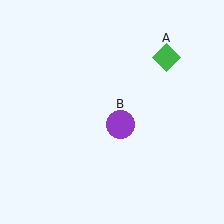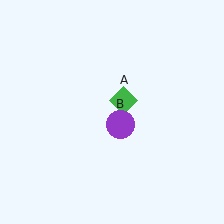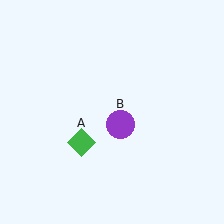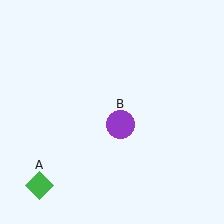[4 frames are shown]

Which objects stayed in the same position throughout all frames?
Purple circle (object B) remained stationary.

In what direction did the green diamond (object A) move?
The green diamond (object A) moved down and to the left.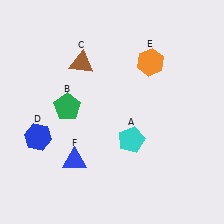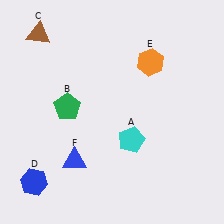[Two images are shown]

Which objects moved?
The objects that moved are: the brown triangle (C), the blue hexagon (D).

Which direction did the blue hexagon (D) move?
The blue hexagon (D) moved down.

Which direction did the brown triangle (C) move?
The brown triangle (C) moved left.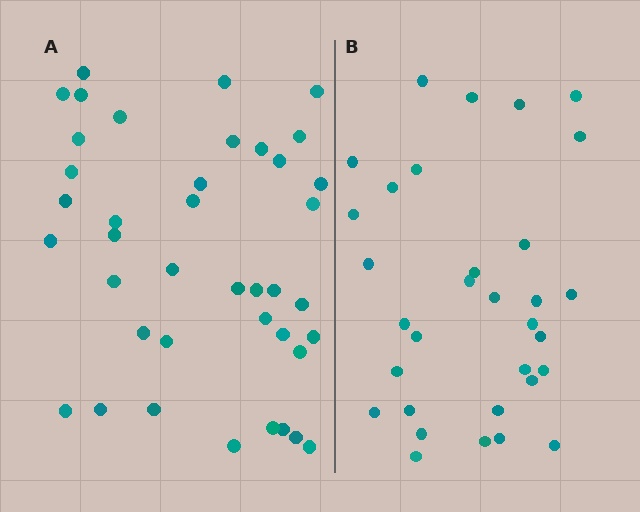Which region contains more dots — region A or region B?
Region A (the left region) has more dots.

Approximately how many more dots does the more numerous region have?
Region A has roughly 8 or so more dots than region B.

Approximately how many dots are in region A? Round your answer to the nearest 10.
About 40 dots.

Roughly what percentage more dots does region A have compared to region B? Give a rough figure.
About 25% more.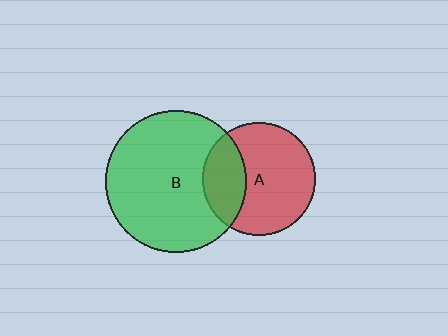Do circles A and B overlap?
Yes.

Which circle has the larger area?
Circle B (green).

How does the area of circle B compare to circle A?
Approximately 1.6 times.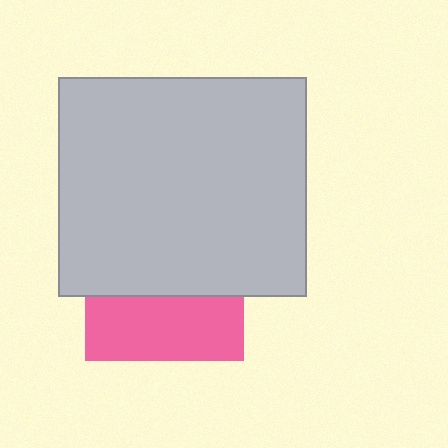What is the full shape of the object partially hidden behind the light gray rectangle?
The partially hidden object is a pink square.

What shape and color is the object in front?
The object in front is a light gray rectangle.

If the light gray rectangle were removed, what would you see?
You would see the complete pink square.